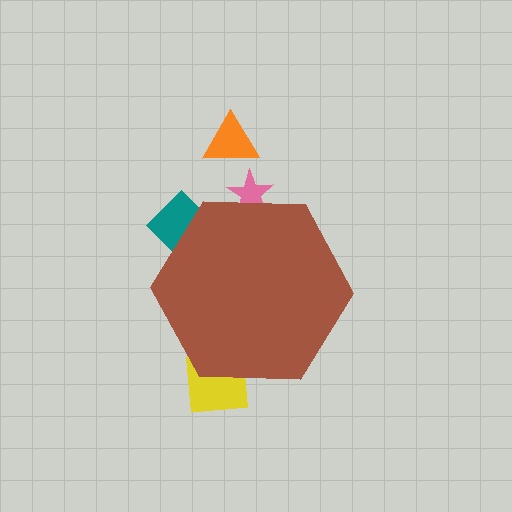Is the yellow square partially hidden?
Yes, the yellow square is partially hidden behind the brown hexagon.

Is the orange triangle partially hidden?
No, the orange triangle is fully visible.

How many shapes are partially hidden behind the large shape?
3 shapes are partially hidden.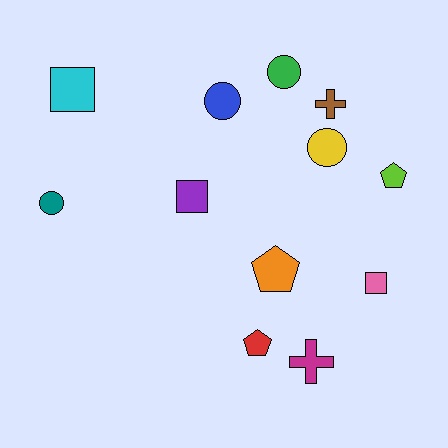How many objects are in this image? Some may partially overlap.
There are 12 objects.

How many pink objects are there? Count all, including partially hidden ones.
There is 1 pink object.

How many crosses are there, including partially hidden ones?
There are 2 crosses.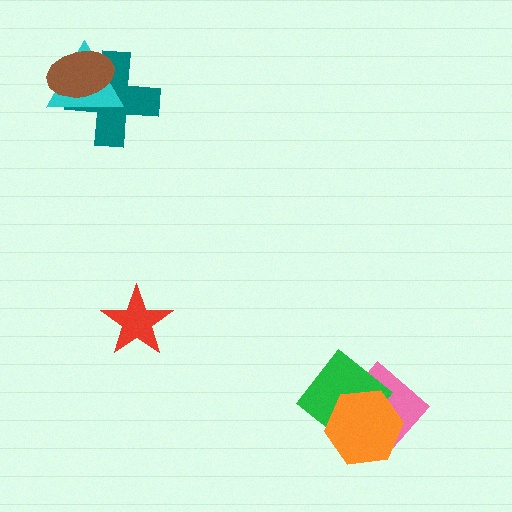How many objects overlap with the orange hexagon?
2 objects overlap with the orange hexagon.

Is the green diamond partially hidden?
Yes, it is partially covered by another shape.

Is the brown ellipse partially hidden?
No, no other shape covers it.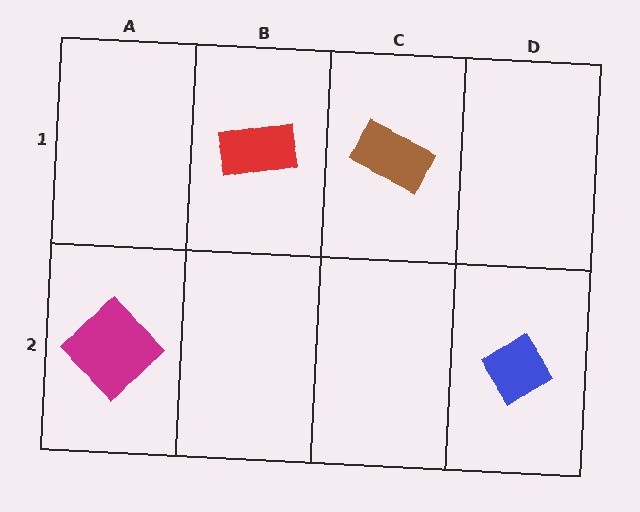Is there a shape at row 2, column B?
No, that cell is empty.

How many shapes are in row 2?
2 shapes.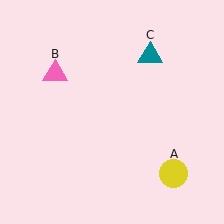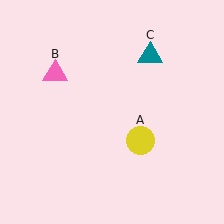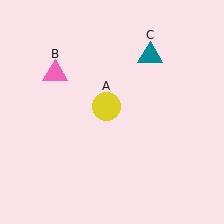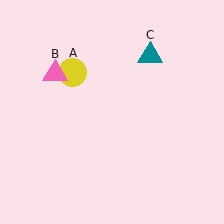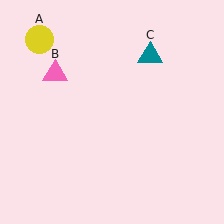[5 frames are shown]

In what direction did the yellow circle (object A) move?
The yellow circle (object A) moved up and to the left.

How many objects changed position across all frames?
1 object changed position: yellow circle (object A).